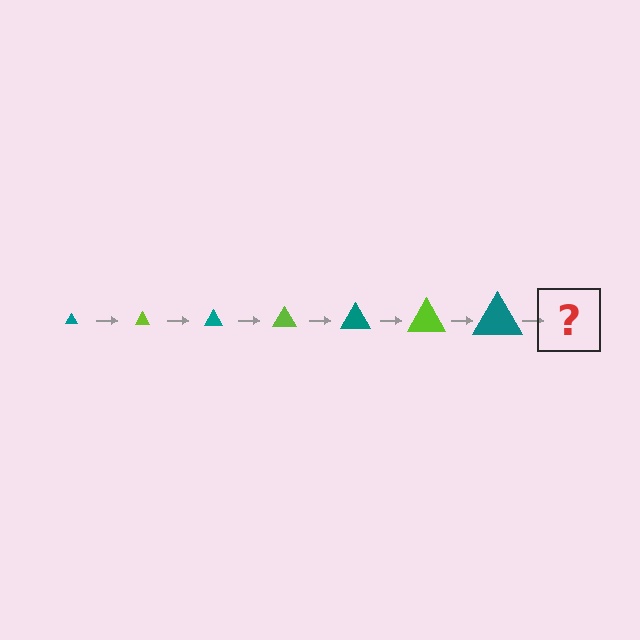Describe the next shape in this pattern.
It should be a lime triangle, larger than the previous one.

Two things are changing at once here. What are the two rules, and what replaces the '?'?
The two rules are that the triangle grows larger each step and the color cycles through teal and lime. The '?' should be a lime triangle, larger than the previous one.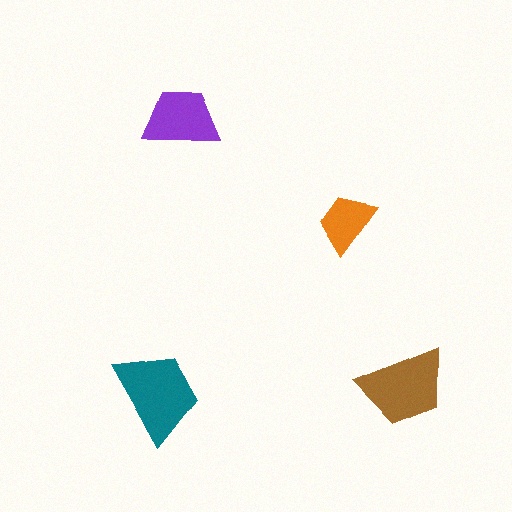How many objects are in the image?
There are 4 objects in the image.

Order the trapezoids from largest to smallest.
the teal one, the brown one, the purple one, the orange one.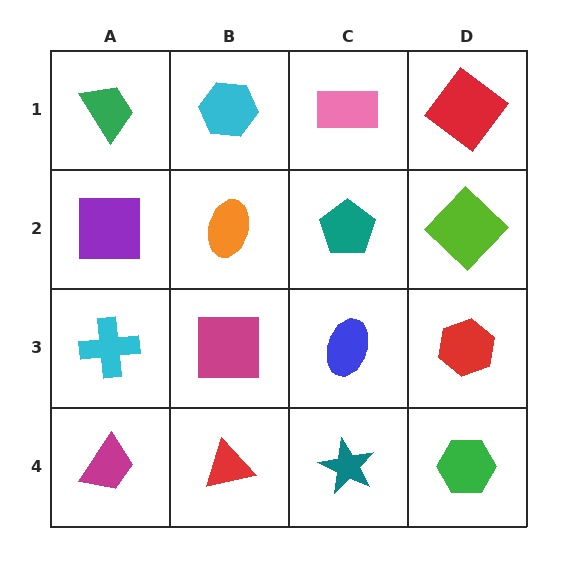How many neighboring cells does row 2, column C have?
4.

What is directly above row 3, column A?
A purple square.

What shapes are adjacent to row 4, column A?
A cyan cross (row 3, column A), a red triangle (row 4, column B).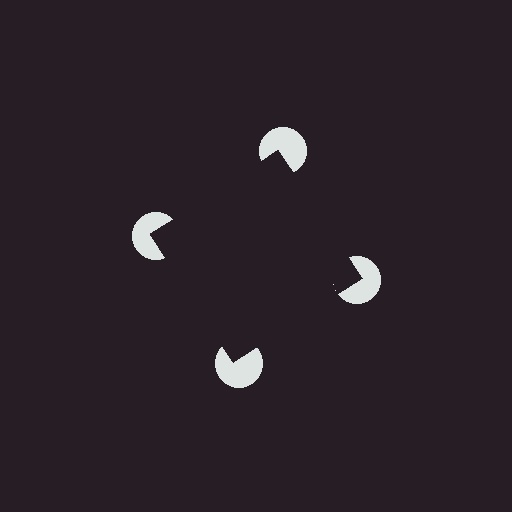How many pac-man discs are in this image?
There are 4 — one at each vertex of the illusory square.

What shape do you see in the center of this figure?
An illusory square — its edges are inferred from the aligned wedge cuts in the pac-man discs, not physically drawn.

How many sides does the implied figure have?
4 sides.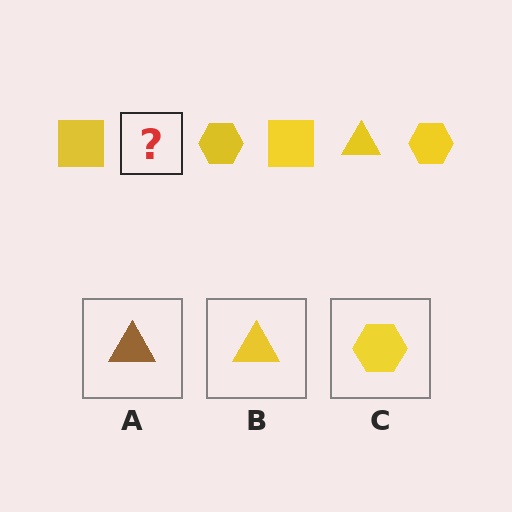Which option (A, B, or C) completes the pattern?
B.